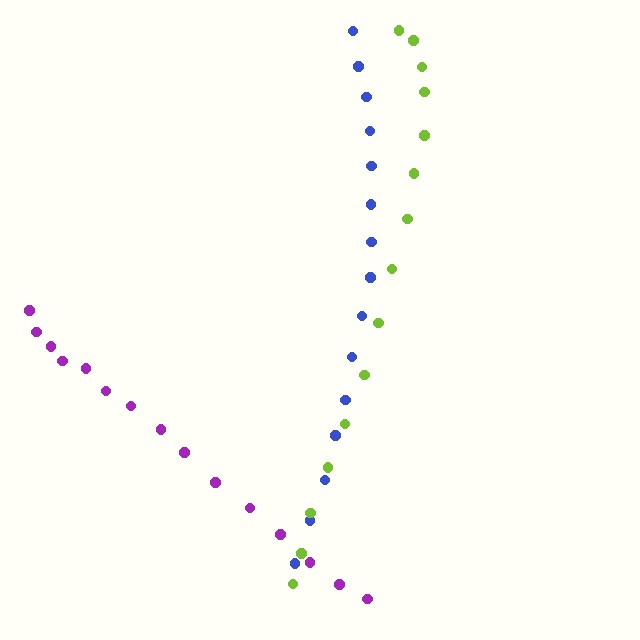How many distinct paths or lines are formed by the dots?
There are 3 distinct paths.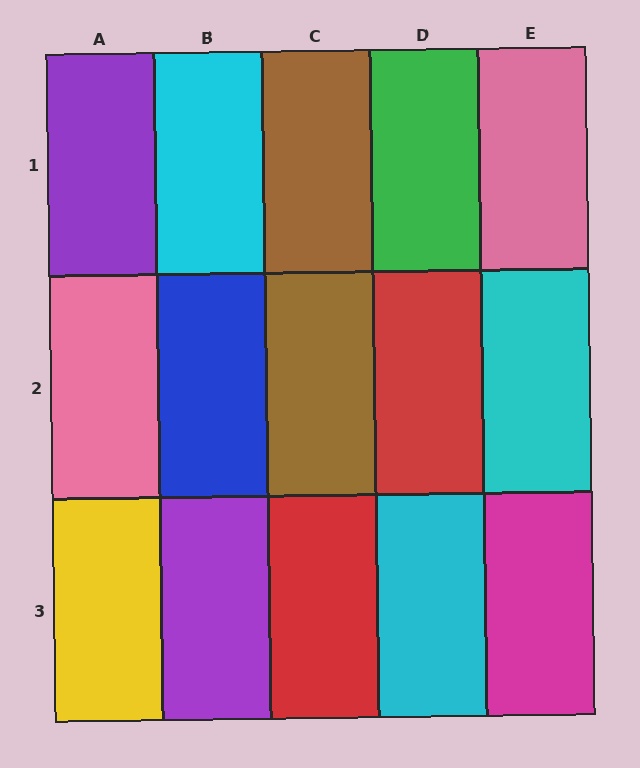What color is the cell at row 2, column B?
Blue.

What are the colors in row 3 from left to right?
Yellow, purple, red, cyan, magenta.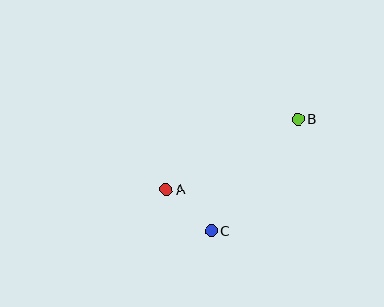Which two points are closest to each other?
Points A and C are closest to each other.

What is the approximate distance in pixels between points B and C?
The distance between B and C is approximately 141 pixels.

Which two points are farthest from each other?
Points A and B are farthest from each other.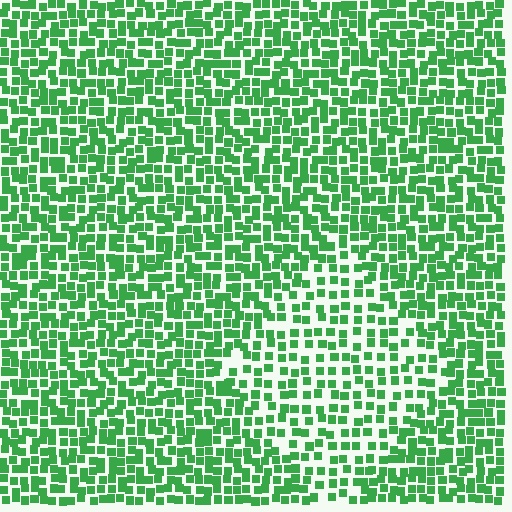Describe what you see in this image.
The image contains small green elements arranged at two different densities. A diamond-shaped region is visible where the elements are less densely packed than the surrounding area.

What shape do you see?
I see a diamond.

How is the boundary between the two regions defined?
The boundary is defined by a change in element density (approximately 1.7x ratio). All elements are the same color, size, and shape.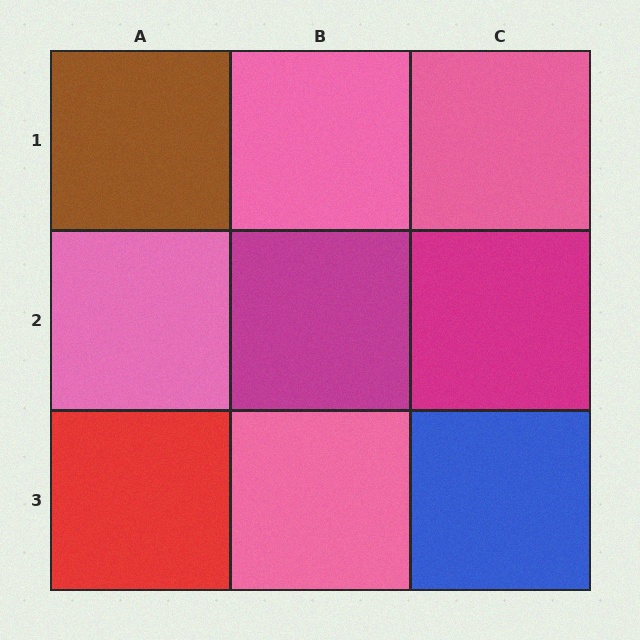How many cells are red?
1 cell is red.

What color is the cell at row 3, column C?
Blue.